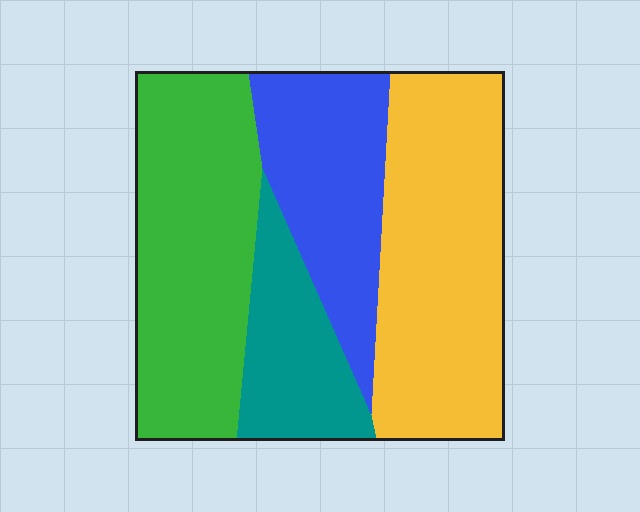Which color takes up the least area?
Teal, at roughly 15%.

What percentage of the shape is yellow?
Yellow covers about 35% of the shape.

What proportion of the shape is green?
Green covers roughly 30% of the shape.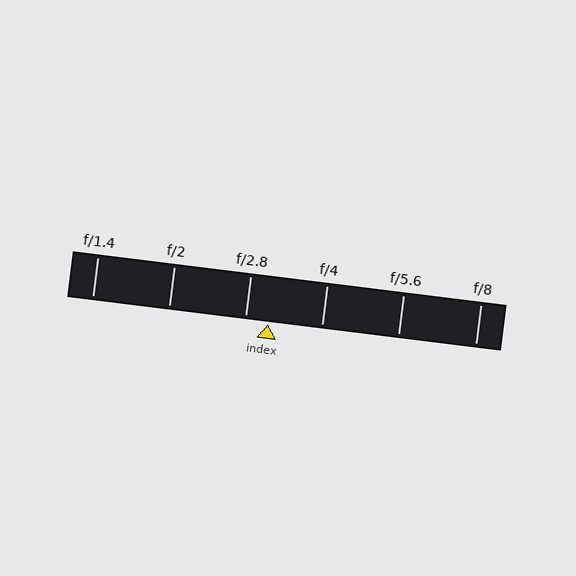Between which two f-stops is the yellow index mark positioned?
The index mark is between f/2.8 and f/4.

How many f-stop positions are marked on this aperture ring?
There are 6 f-stop positions marked.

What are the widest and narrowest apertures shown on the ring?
The widest aperture shown is f/1.4 and the narrowest is f/8.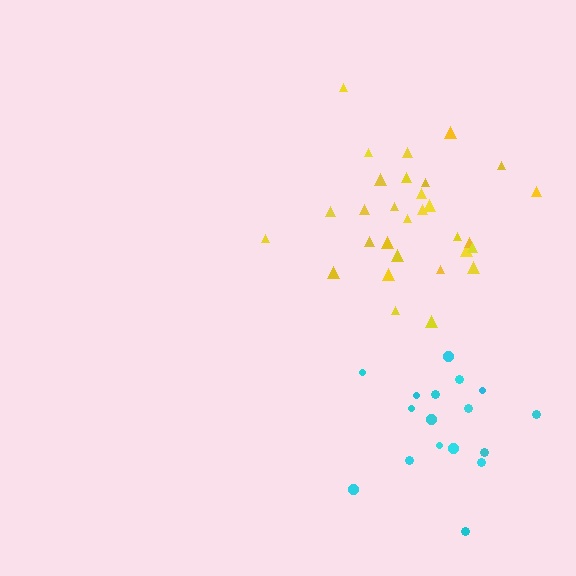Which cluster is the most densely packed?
Yellow.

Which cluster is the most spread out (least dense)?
Cyan.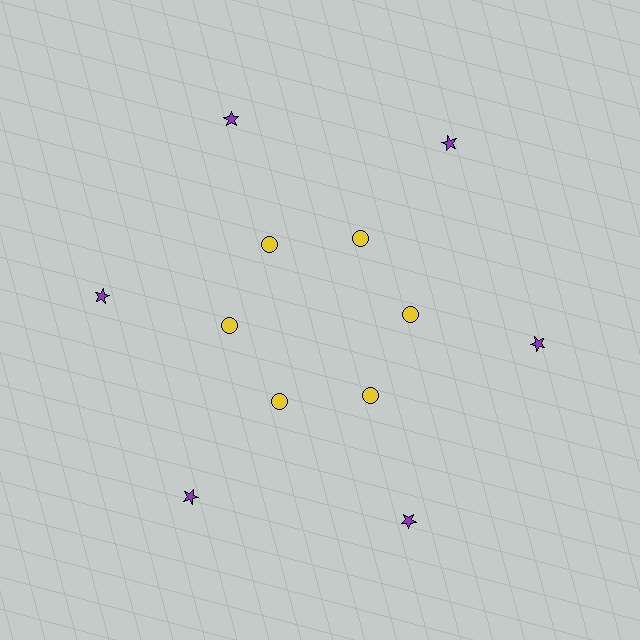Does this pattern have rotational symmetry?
Yes, this pattern has 6-fold rotational symmetry. It looks the same after rotating 60 degrees around the center.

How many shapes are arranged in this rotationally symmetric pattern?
There are 12 shapes, arranged in 6 groups of 2.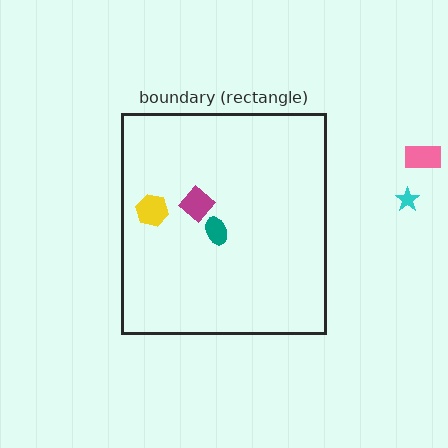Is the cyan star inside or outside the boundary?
Outside.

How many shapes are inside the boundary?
3 inside, 2 outside.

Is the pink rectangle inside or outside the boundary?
Outside.